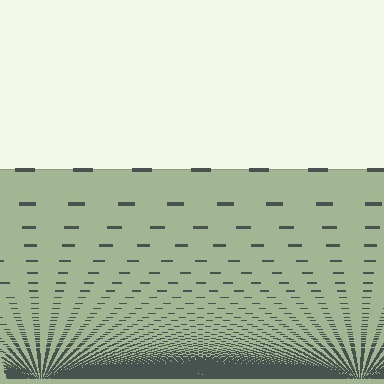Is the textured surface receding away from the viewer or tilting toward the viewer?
The surface appears to tilt toward the viewer. Texture elements get larger and sparser toward the top.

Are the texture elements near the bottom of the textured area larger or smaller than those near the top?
Smaller. The gradient is inverted — elements near the bottom are smaller and denser.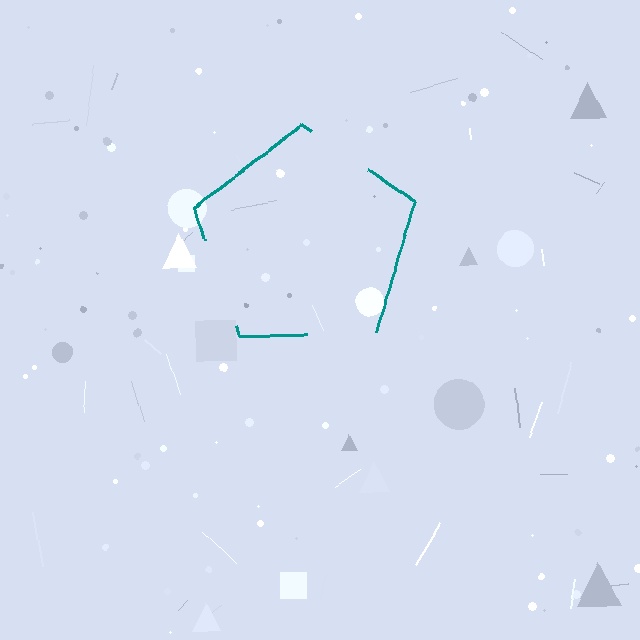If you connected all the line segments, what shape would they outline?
They would outline a pentagon.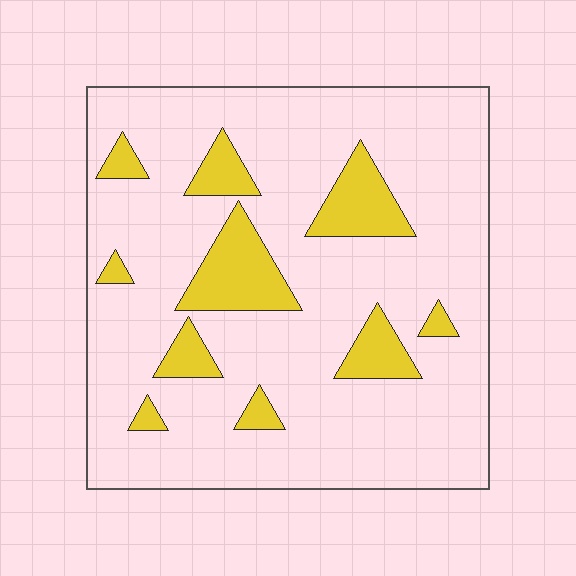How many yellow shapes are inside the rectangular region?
10.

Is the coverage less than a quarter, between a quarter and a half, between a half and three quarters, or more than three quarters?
Less than a quarter.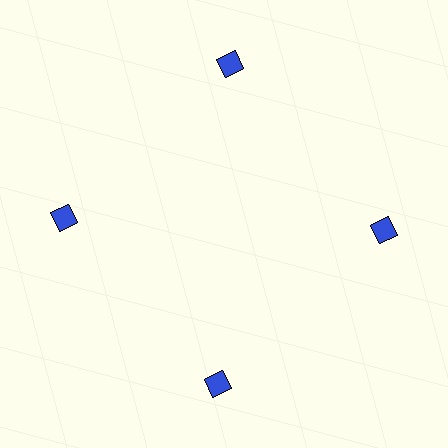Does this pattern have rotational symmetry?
Yes, this pattern has 4-fold rotational symmetry. It looks the same after rotating 90 degrees around the center.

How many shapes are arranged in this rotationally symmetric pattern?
There are 4 shapes, arranged in 4 groups of 1.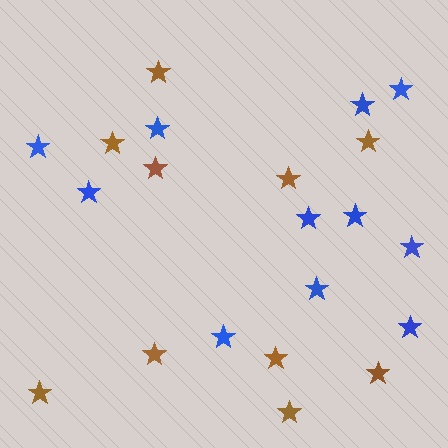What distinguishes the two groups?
There are 2 groups: one group of brown stars (10) and one group of blue stars (11).